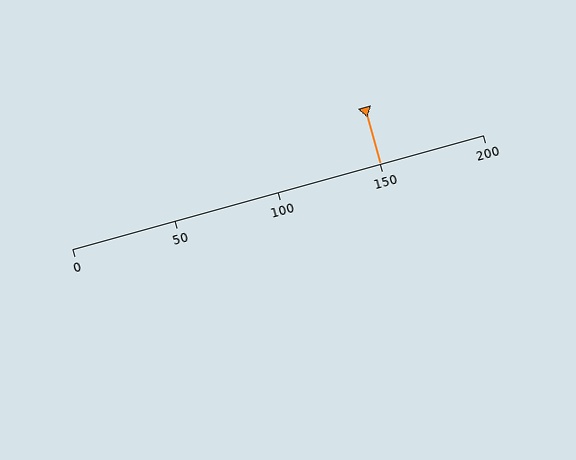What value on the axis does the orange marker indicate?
The marker indicates approximately 150.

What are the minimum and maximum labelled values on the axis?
The axis runs from 0 to 200.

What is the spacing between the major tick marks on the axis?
The major ticks are spaced 50 apart.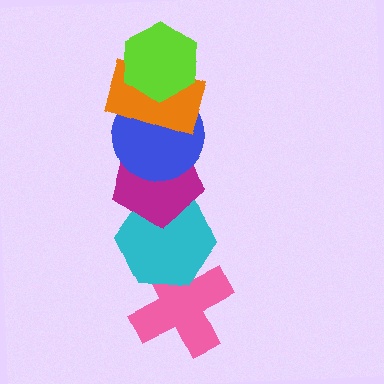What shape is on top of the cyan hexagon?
The magenta pentagon is on top of the cyan hexagon.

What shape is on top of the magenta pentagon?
The blue circle is on top of the magenta pentagon.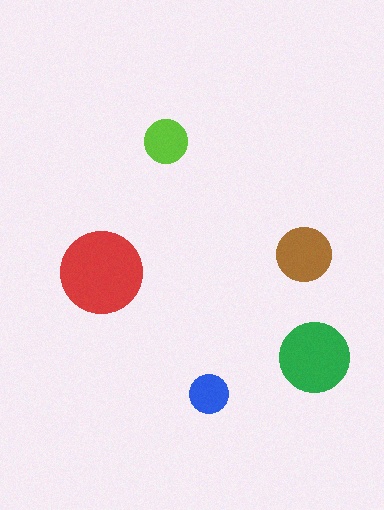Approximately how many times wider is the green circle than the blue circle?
About 2 times wider.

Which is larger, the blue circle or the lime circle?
The lime one.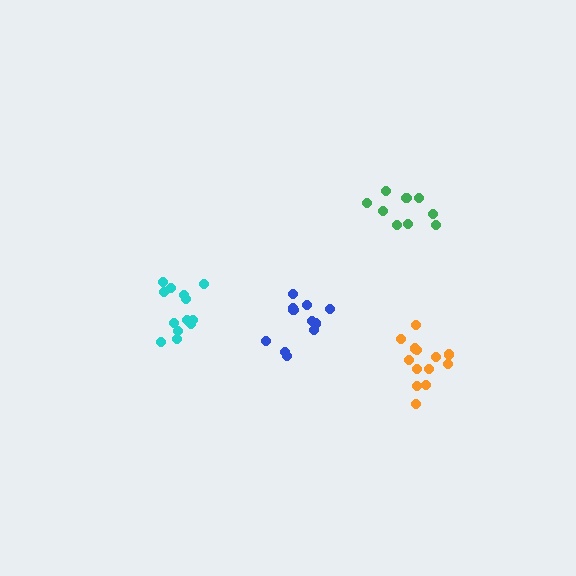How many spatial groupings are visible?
There are 4 spatial groupings.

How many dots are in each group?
Group 1: 11 dots, Group 2: 13 dots, Group 3: 9 dots, Group 4: 13 dots (46 total).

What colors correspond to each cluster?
The clusters are colored: blue, orange, green, cyan.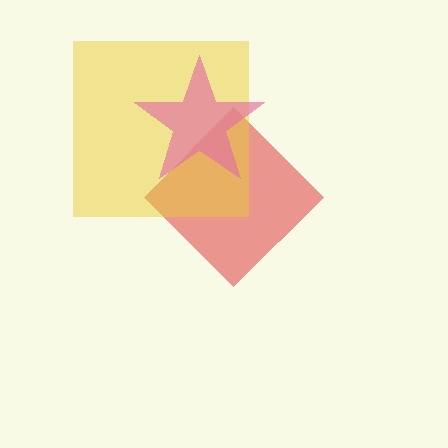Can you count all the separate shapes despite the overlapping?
Yes, there are 3 separate shapes.